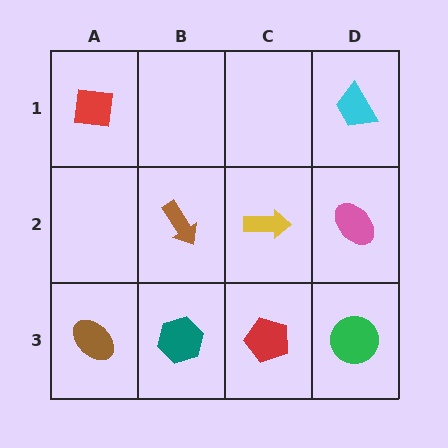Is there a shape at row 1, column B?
No, that cell is empty.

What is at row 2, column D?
A pink ellipse.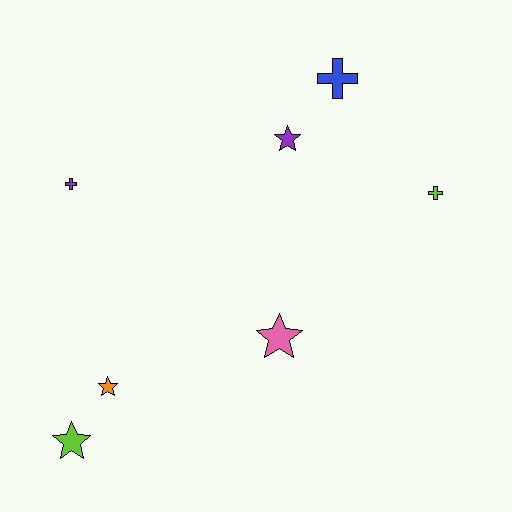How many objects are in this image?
There are 7 objects.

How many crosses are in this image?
There are 3 crosses.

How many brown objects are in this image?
There are no brown objects.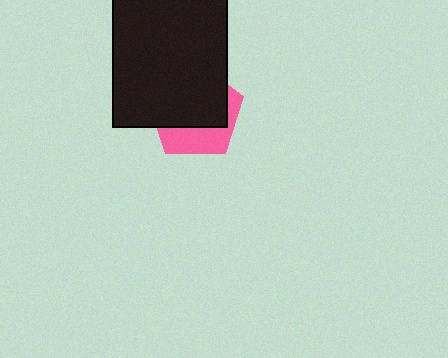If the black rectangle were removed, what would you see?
You would see the complete pink pentagon.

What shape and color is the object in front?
The object in front is a black rectangle.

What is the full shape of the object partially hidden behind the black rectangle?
The partially hidden object is a pink pentagon.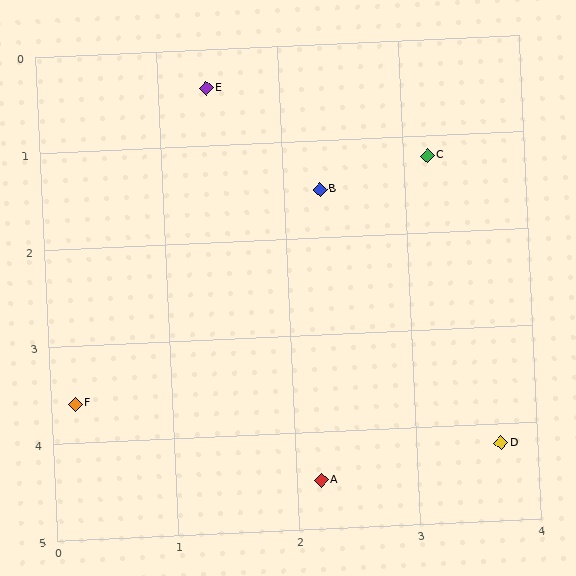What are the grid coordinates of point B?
Point B is at approximately (2.3, 1.5).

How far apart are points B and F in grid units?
Points B and F are about 3.0 grid units apart.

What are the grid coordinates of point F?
Point F is at approximately (0.2, 3.6).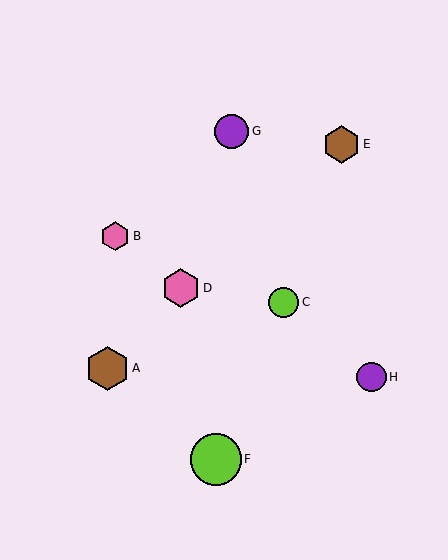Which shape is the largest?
The lime circle (labeled F) is the largest.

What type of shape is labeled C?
Shape C is a lime circle.